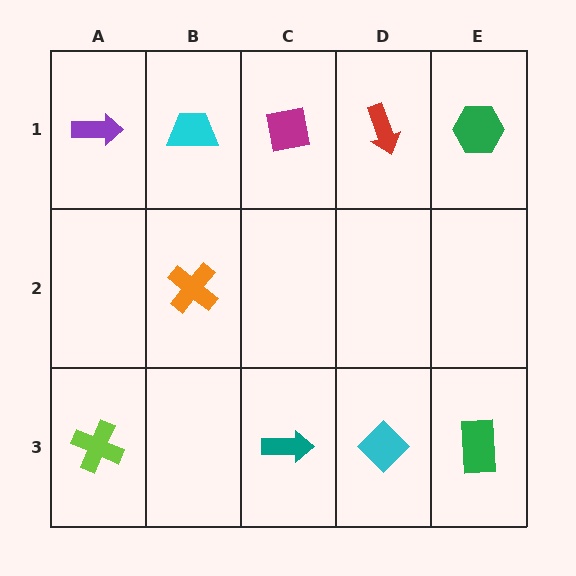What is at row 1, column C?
A magenta square.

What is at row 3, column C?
A teal arrow.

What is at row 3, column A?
A lime cross.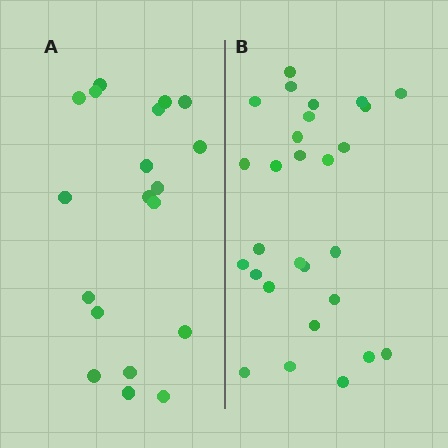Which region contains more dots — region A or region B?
Region B (the right region) has more dots.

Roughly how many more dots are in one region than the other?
Region B has roughly 8 or so more dots than region A.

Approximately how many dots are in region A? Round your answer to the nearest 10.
About 20 dots. (The exact count is 19, which rounds to 20.)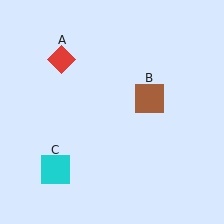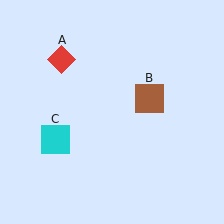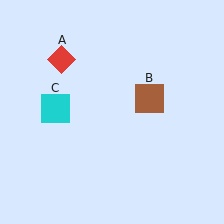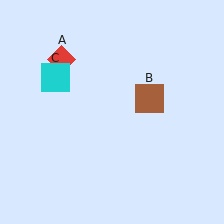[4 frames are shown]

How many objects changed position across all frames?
1 object changed position: cyan square (object C).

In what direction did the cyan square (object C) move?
The cyan square (object C) moved up.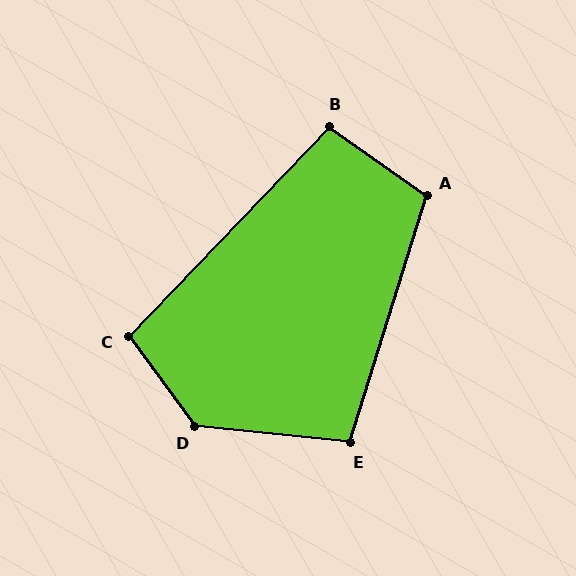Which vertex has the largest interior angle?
D, at approximately 132 degrees.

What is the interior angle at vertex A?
Approximately 108 degrees (obtuse).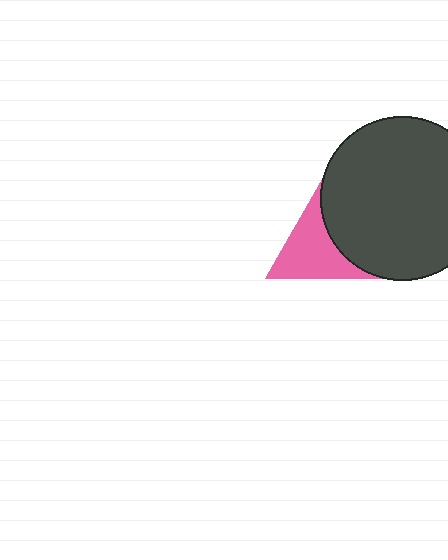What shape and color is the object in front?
The object in front is a dark gray circle.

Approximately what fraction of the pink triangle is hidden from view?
Roughly 36% of the pink triangle is hidden behind the dark gray circle.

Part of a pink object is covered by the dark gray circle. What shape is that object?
It is a triangle.